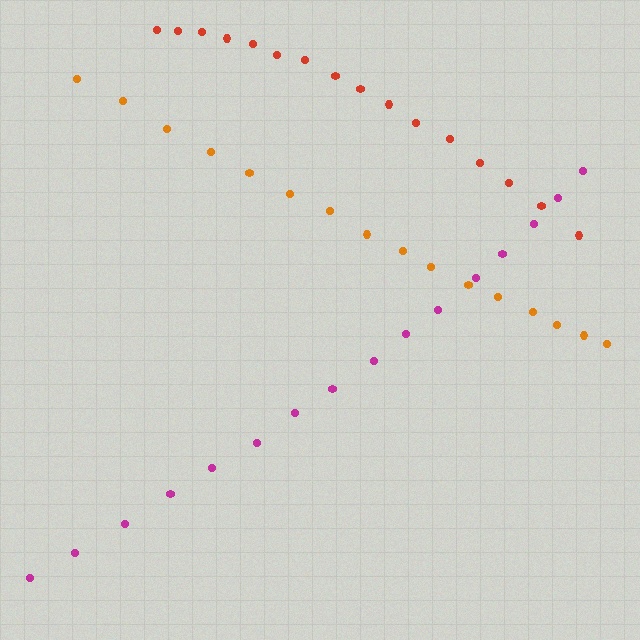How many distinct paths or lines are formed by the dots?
There are 3 distinct paths.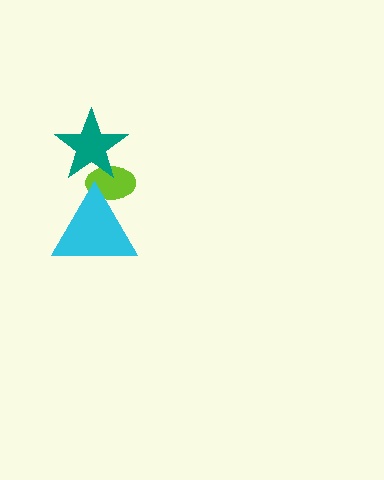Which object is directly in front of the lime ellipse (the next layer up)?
The teal star is directly in front of the lime ellipse.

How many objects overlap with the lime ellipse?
2 objects overlap with the lime ellipse.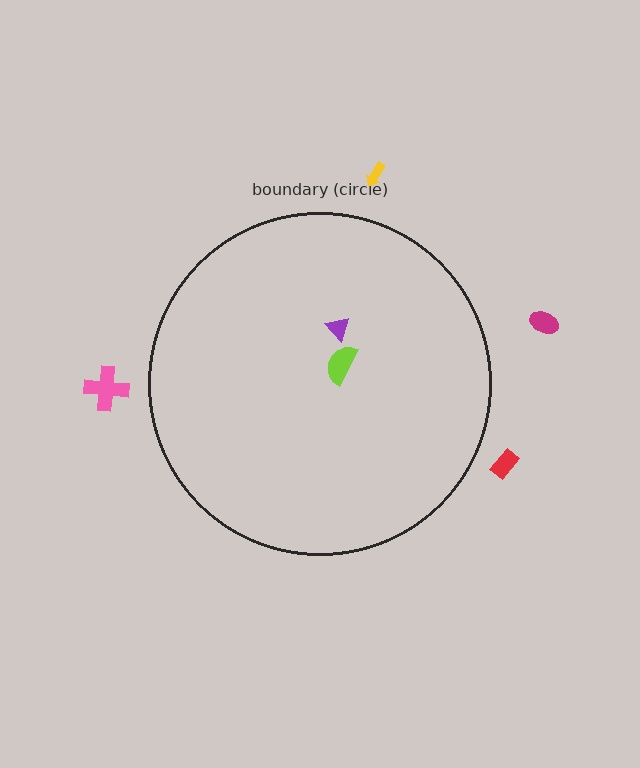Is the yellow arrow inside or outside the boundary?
Outside.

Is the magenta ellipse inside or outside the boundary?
Outside.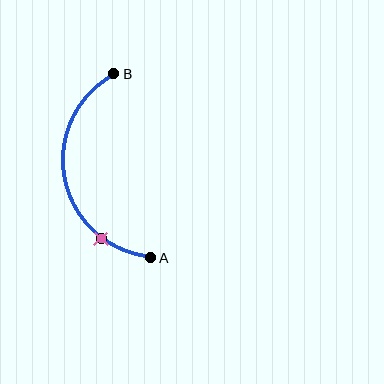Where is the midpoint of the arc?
The arc midpoint is the point on the curve farthest from the straight line joining A and B. It sits to the left of that line.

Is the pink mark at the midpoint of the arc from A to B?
No. The pink mark lies on the arc but is closer to endpoint A. The arc midpoint would be at the point on the curve equidistant along the arc from both A and B.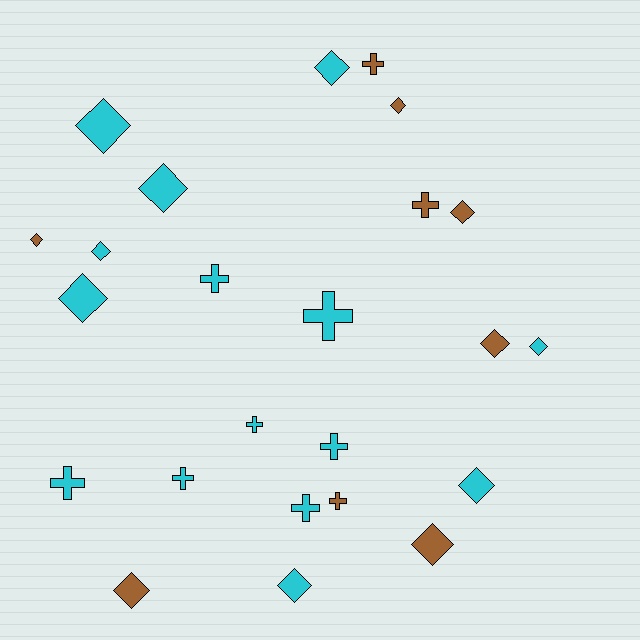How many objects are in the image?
There are 24 objects.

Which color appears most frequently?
Cyan, with 15 objects.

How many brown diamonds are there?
There are 6 brown diamonds.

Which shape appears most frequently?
Diamond, with 14 objects.